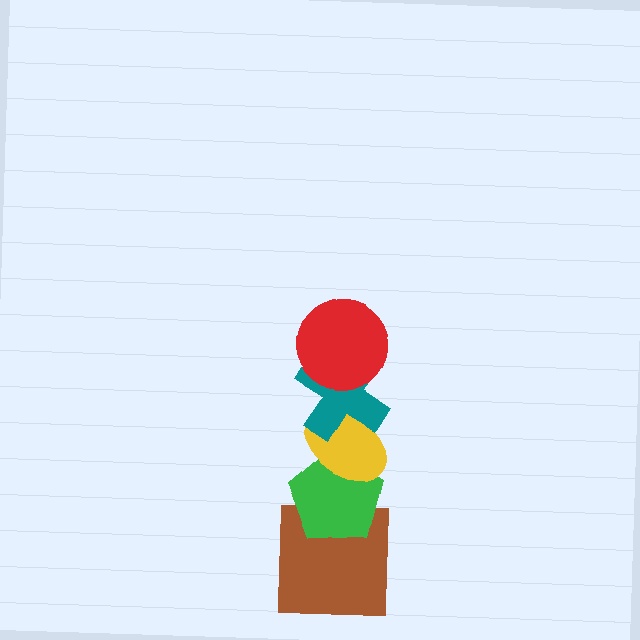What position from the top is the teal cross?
The teal cross is 2nd from the top.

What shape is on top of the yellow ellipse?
The teal cross is on top of the yellow ellipse.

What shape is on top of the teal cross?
The red circle is on top of the teal cross.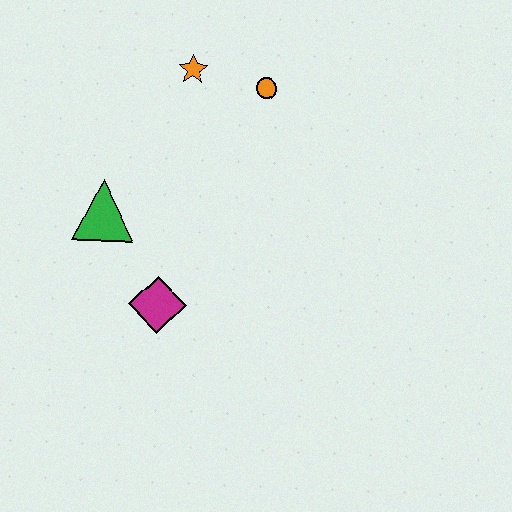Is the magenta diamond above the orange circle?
No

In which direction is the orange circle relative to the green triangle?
The orange circle is to the right of the green triangle.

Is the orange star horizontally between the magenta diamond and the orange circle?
Yes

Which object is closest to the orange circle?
The orange star is closest to the orange circle.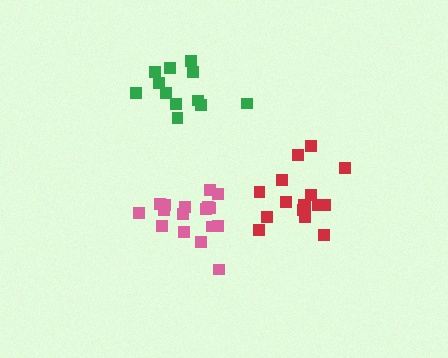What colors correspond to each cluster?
The clusters are colored: green, pink, red.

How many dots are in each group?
Group 1: 12 dots, Group 2: 17 dots, Group 3: 16 dots (45 total).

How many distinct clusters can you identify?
There are 3 distinct clusters.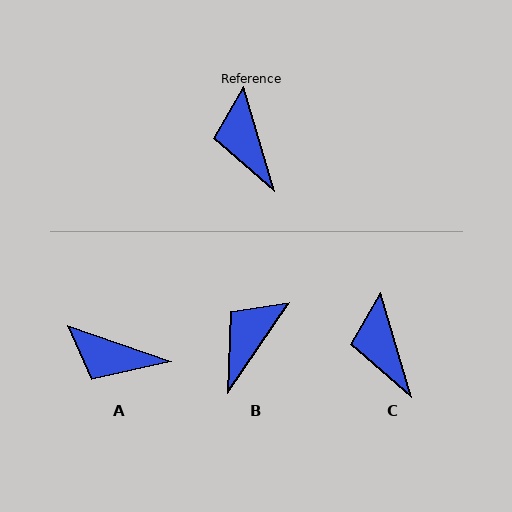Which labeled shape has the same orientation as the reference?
C.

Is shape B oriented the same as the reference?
No, it is off by about 51 degrees.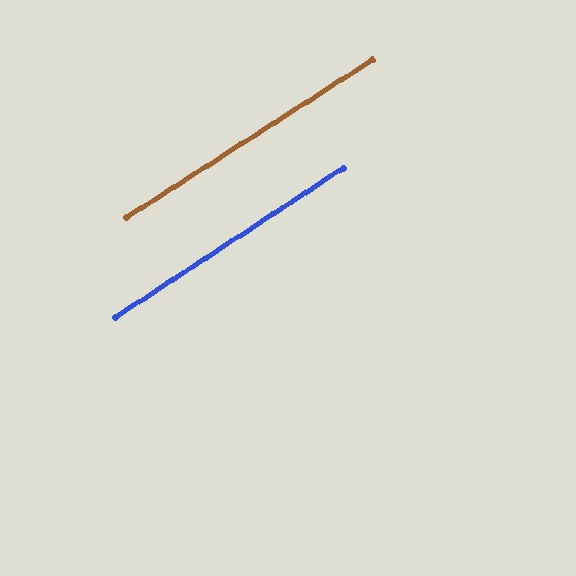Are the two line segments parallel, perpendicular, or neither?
Parallel — their directions differ by only 0.7°.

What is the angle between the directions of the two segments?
Approximately 1 degree.